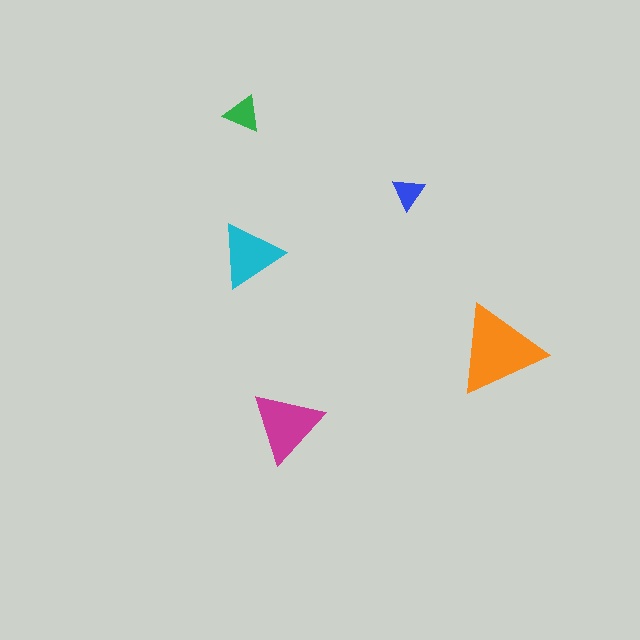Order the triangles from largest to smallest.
the orange one, the magenta one, the cyan one, the green one, the blue one.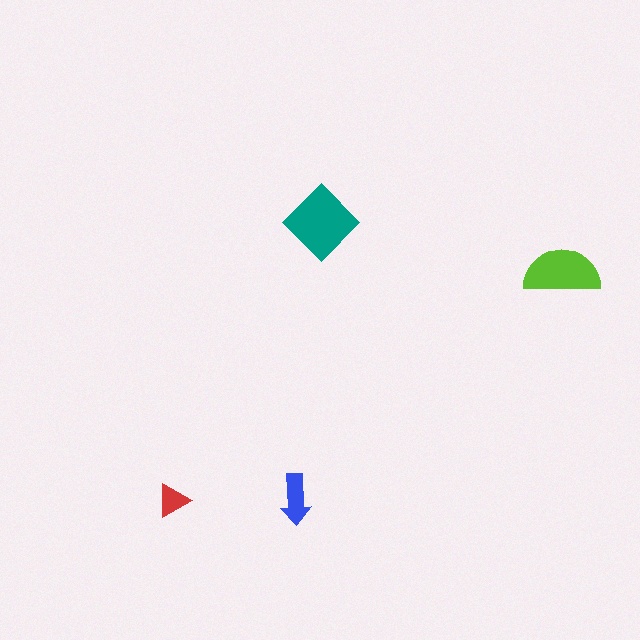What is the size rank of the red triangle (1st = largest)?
4th.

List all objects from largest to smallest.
The teal diamond, the lime semicircle, the blue arrow, the red triangle.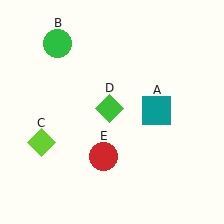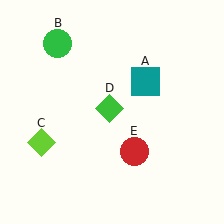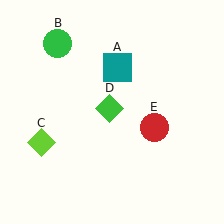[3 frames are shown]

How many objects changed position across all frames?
2 objects changed position: teal square (object A), red circle (object E).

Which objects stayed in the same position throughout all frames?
Green circle (object B) and lime diamond (object C) and green diamond (object D) remained stationary.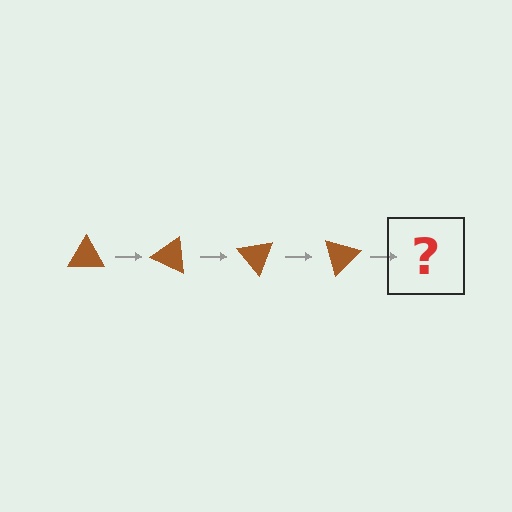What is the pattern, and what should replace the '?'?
The pattern is that the triangle rotates 25 degrees each step. The '?' should be a brown triangle rotated 100 degrees.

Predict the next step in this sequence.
The next step is a brown triangle rotated 100 degrees.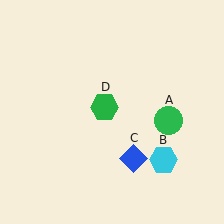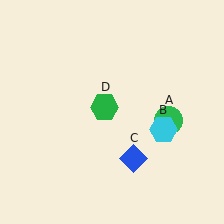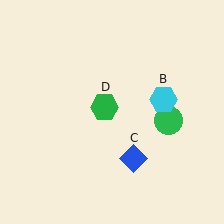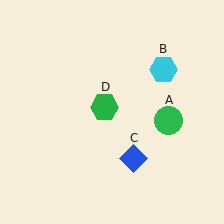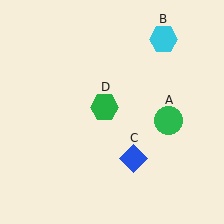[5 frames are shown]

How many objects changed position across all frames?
1 object changed position: cyan hexagon (object B).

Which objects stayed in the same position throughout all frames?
Green circle (object A) and blue diamond (object C) and green hexagon (object D) remained stationary.